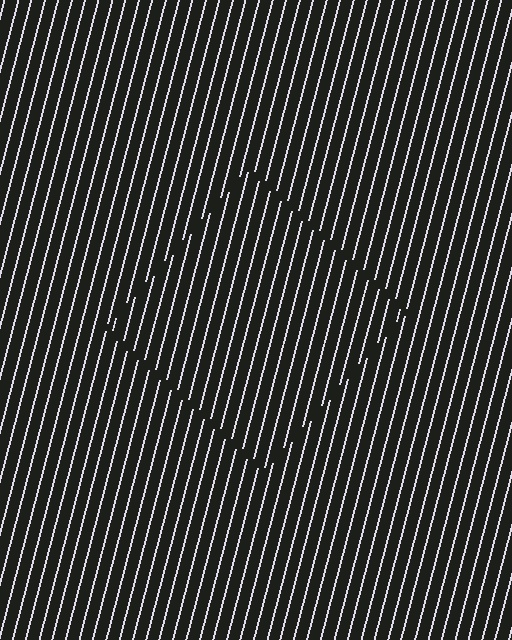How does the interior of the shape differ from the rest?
The interior of the shape contains the same grating, shifted by half a period — the contour is defined by the phase discontinuity where line-ends from the inner and outer gratings abut.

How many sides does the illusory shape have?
4 sides — the line-ends trace a square.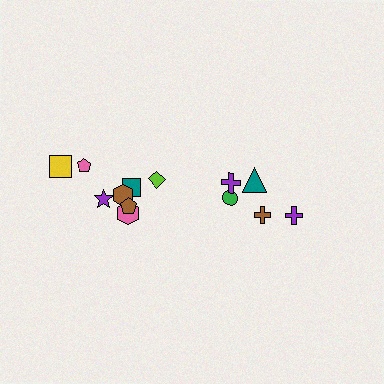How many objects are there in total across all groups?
There are 13 objects.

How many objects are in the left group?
There are 8 objects.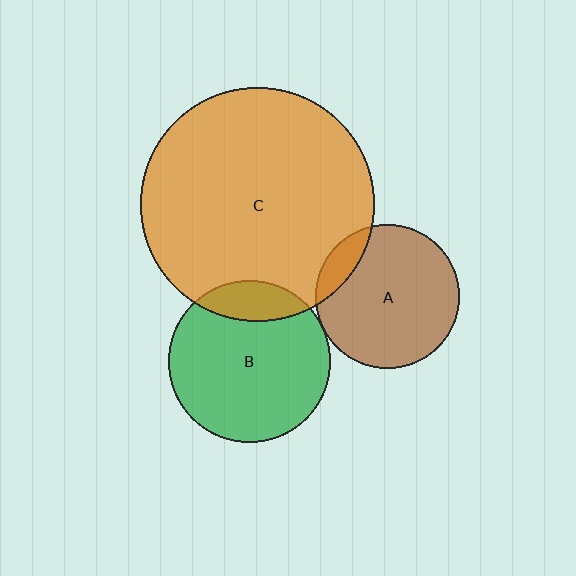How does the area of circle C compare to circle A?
Approximately 2.6 times.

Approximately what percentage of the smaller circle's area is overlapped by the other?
Approximately 15%.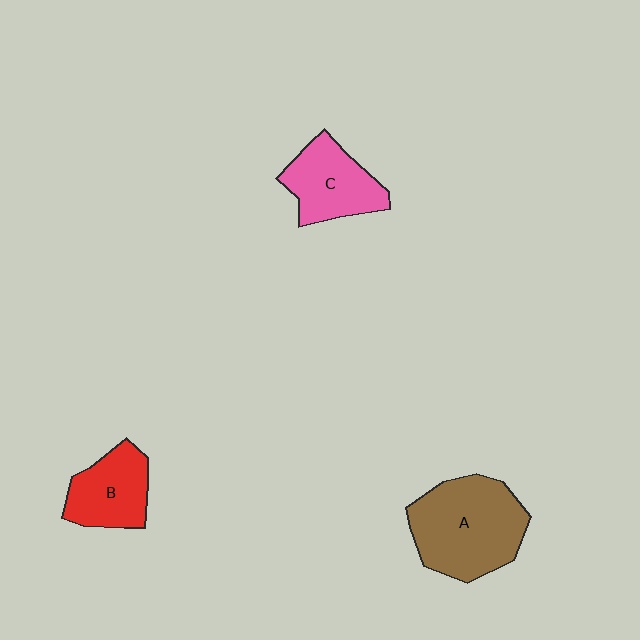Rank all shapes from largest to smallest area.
From largest to smallest: A (brown), C (pink), B (red).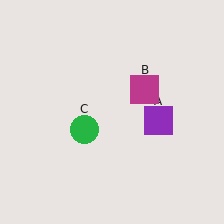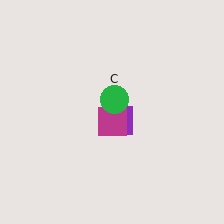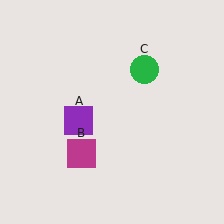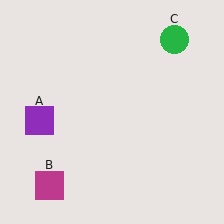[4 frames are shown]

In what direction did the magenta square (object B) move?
The magenta square (object B) moved down and to the left.